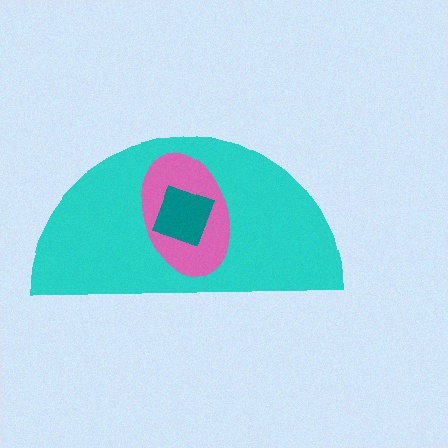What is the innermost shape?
The teal square.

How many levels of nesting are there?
3.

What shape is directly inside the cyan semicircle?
The pink ellipse.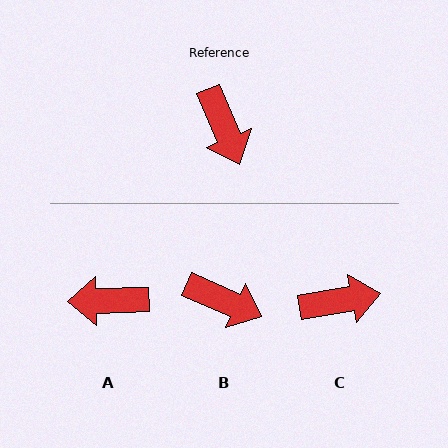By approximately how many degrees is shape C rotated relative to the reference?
Approximately 77 degrees counter-clockwise.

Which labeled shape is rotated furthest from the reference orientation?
A, about 111 degrees away.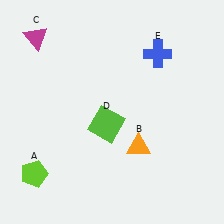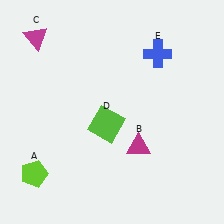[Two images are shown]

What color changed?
The triangle (B) changed from orange in Image 1 to magenta in Image 2.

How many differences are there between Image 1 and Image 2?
There is 1 difference between the two images.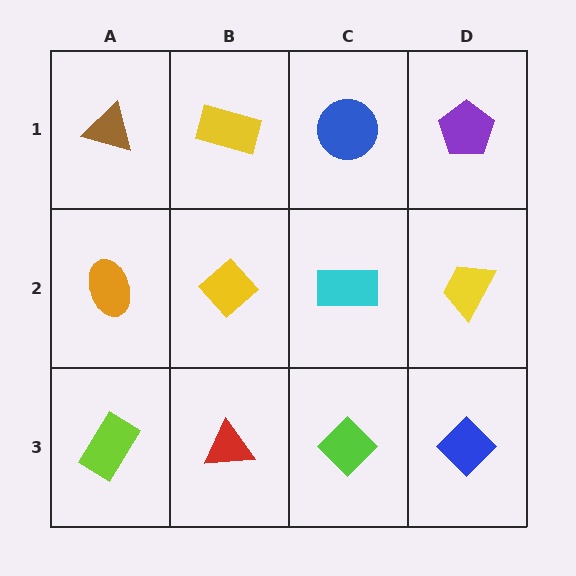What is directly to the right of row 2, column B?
A cyan rectangle.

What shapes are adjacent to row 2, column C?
A blue circle (row 1, column C), a lime diamond (row 3, column C), a yellow diamond (row 2, column B), a yellow trapezoid (row 2, column D).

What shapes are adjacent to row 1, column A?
An orange ellipse (row 2, column A), a yellow rectangle (row 1, column B).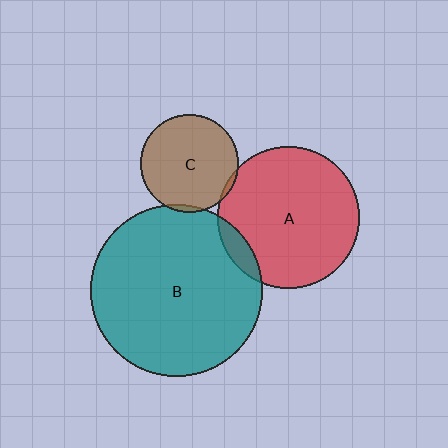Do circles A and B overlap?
Yes.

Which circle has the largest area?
Circle B (teal).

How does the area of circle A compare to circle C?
Approximately 2.1 times.